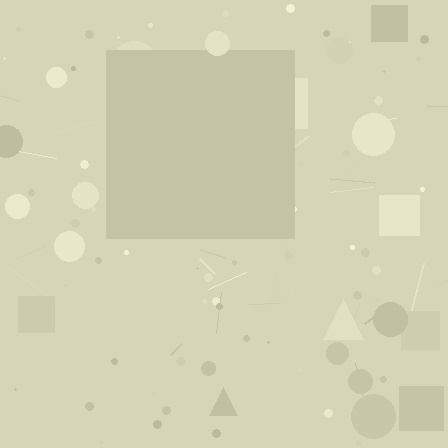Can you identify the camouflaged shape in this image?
The camouflaged shape is a square.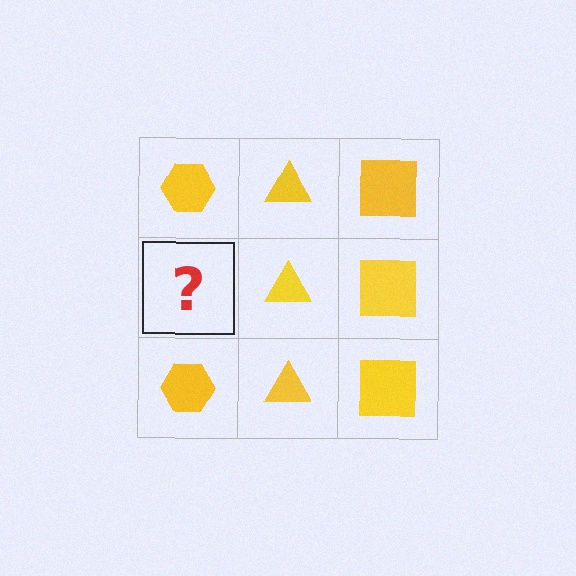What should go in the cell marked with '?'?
The missing cell should contain a yellow hexagon.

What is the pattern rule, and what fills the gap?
The rule is that each column has a consistent shape. The gap should be filled with a yellow hexagon.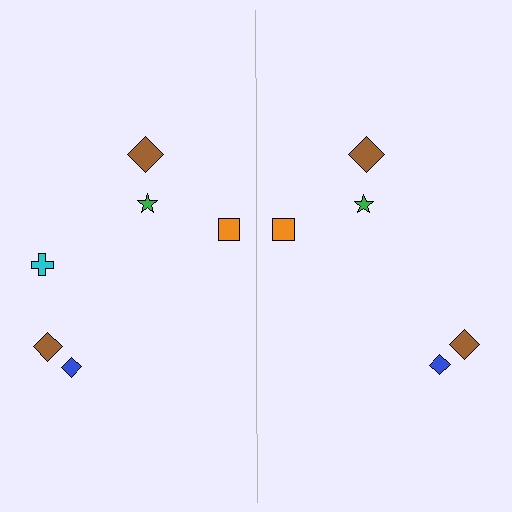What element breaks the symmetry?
A cyan cross is missing from the right side.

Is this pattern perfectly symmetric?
No, the pattern is not perfectly symmetric. A cyan cross is missing from the right side.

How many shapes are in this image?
There are 11 shapes in this image.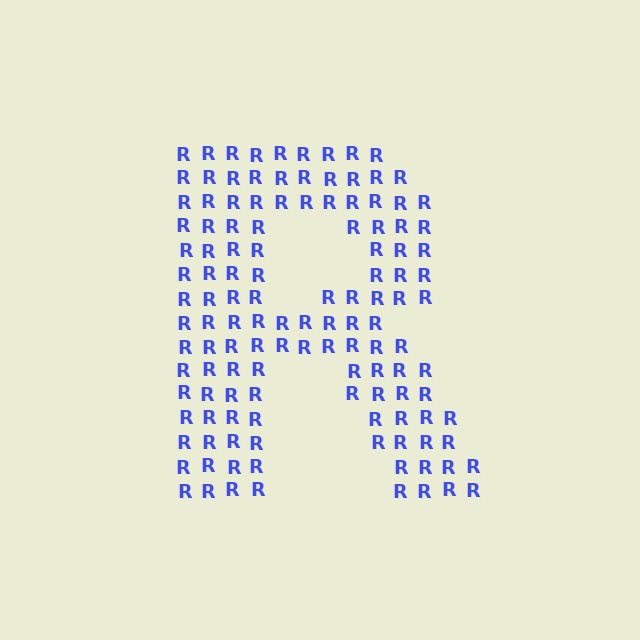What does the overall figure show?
The overall figure shows the letter R.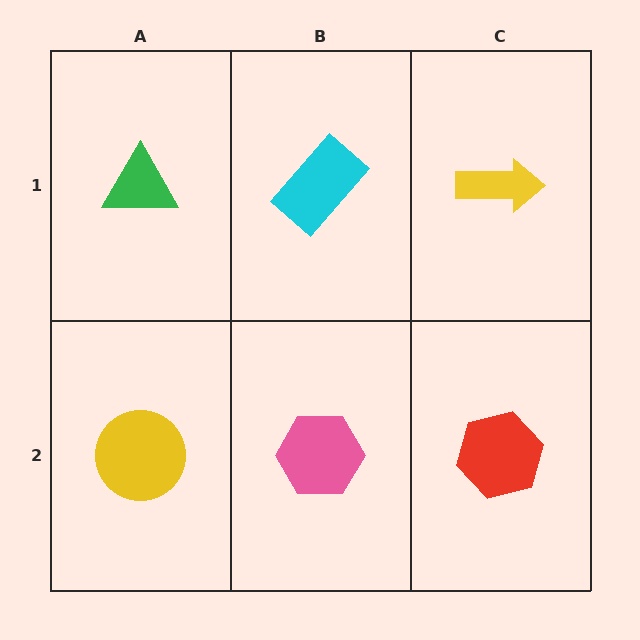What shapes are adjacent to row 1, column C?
A red hexagon (row 2, column C), a cyan rectangle (row 1, column B).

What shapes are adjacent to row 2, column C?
A yellow arrow (row 1, column C), a pink hexagon (row 2, column B).